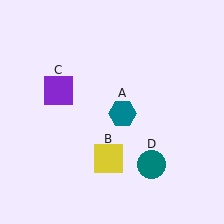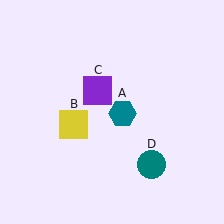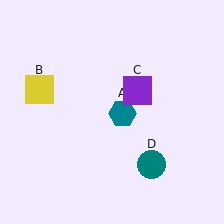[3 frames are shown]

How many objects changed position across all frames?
2 objects changed position: yellow square (object B), purple square (object C).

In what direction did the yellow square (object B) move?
The yellow square (object B) moved up and to the left.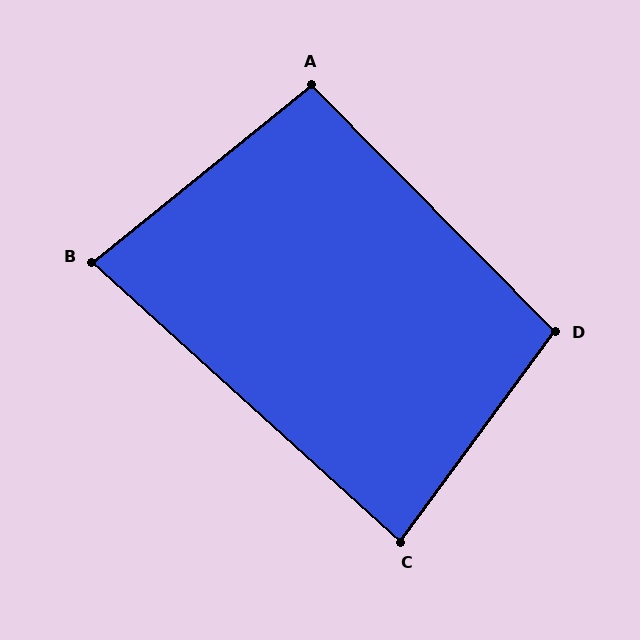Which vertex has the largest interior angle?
D, at approximately 99 degrees.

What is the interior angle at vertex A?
Approximately 96 degrees (obtuse).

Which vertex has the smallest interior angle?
B, at approximately 81 degrees.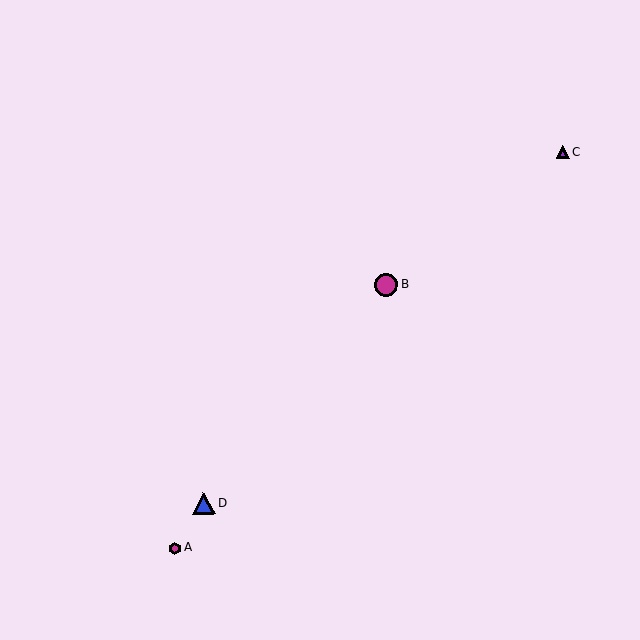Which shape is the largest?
The magenta circle (labeled B) is the largest.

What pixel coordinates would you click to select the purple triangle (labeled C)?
Click at (562, 152) to select the purple triangle C.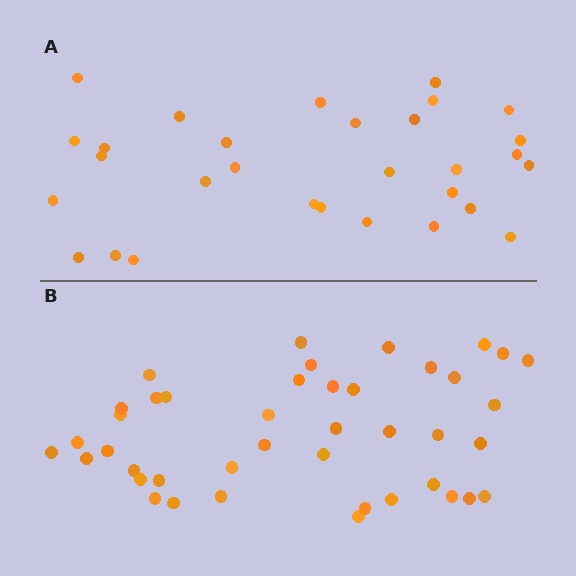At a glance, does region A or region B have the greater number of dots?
Region B (the bottom region) has more dots.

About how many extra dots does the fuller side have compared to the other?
Region B has roughly 12 or so more dots than region A.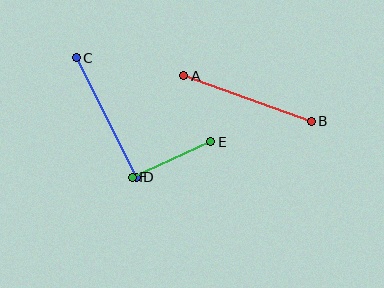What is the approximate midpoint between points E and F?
The midpoint is at approximately (171, 160) pixels.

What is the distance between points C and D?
The distance is approximately 134 pixels.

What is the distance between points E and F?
The distance is approximately 86 pixels.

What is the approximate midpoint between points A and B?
The midpoint is at approximately (248, 99) pixels.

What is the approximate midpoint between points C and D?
The midpoint is at approximately (106, 118) pixels.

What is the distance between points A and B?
The distance is approximately 136 pixels.